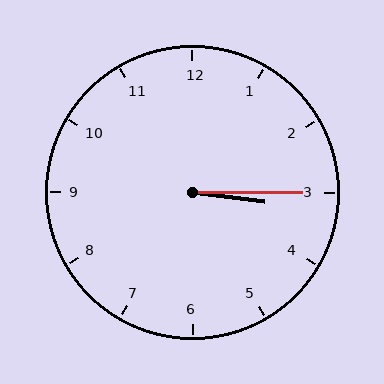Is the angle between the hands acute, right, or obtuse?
It is acute.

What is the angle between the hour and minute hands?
Approximately 8 degrees.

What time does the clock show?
3:15.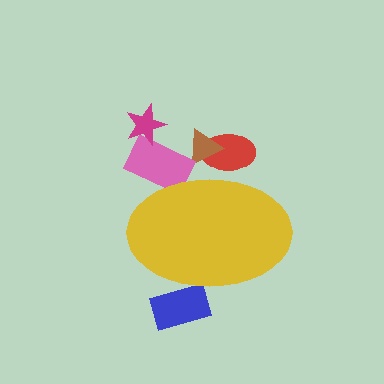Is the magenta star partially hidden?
No, the magenta star is fully visible.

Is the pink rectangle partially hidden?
Yes, the pink rectangle is partially hidden behind the yellow ellipse.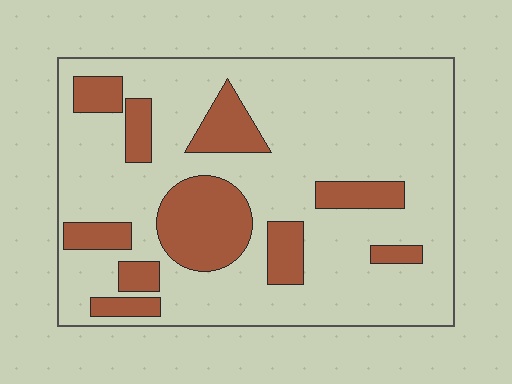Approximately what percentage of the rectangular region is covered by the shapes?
Approximately 25%.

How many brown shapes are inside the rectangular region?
10.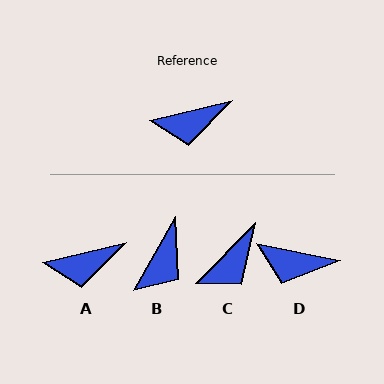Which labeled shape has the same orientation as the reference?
A.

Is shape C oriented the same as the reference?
No, it is off by about 32 degrees.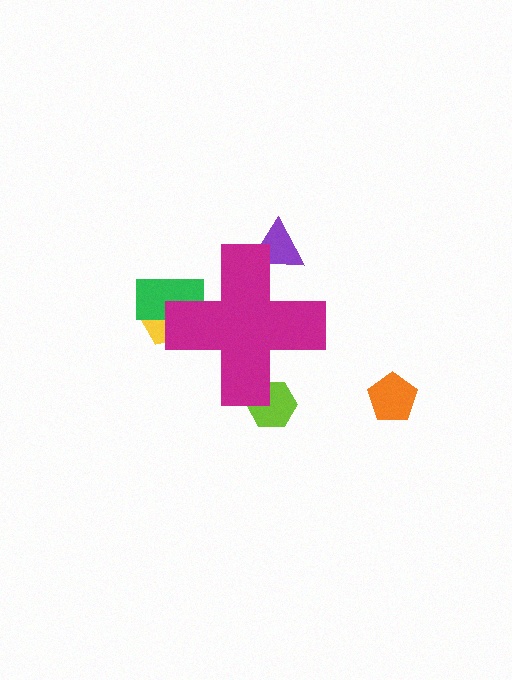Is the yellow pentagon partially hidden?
Yes, the yellow pentagon is partially hidden behind the magenta cross.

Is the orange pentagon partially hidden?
No, the orange pentagon is fully visible.